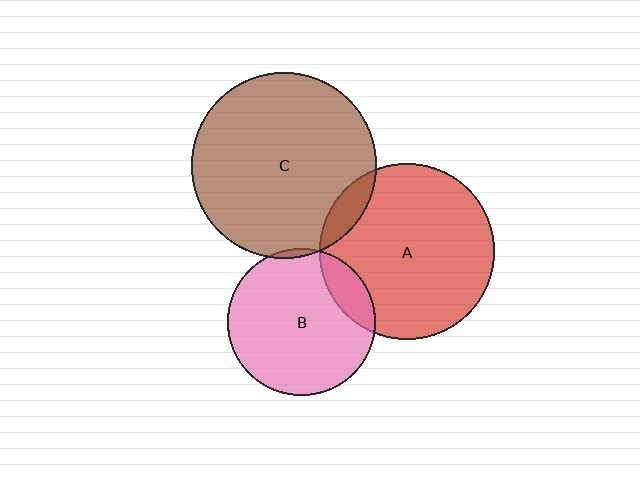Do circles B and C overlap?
Yes.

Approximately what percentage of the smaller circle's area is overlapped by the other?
Approximately 5%.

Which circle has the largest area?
Circle C (brown).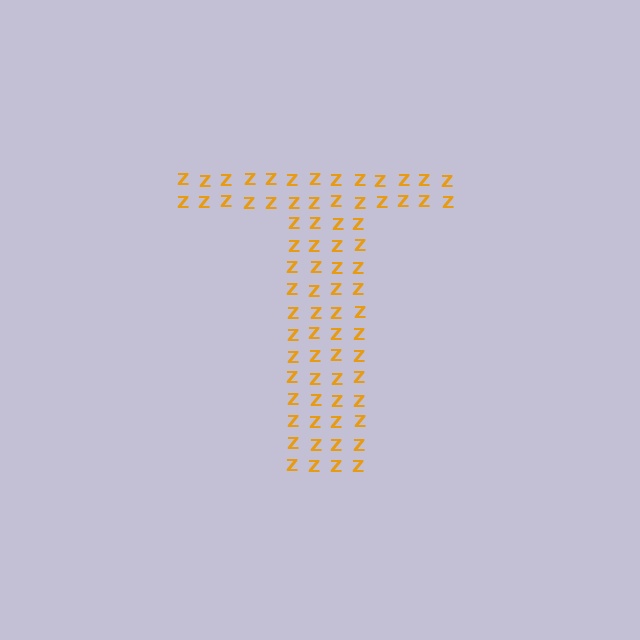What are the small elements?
The small elements are letter Z's.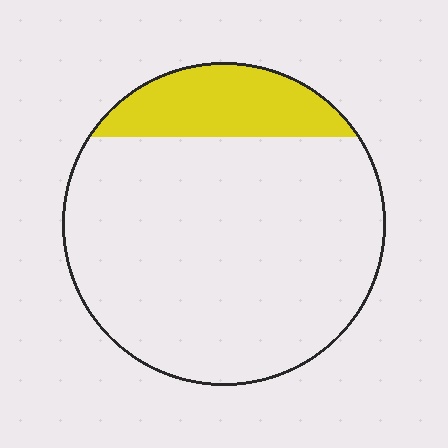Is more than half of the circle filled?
No.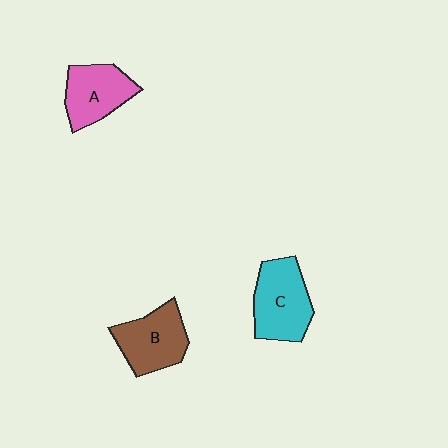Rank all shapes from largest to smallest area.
From largest to smallest: C (cyan), B (brown), A (pink).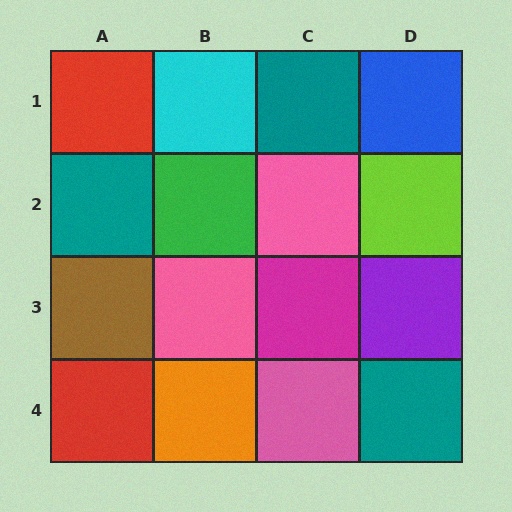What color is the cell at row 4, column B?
Orange.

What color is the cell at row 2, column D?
Lime.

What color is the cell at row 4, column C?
Pink.